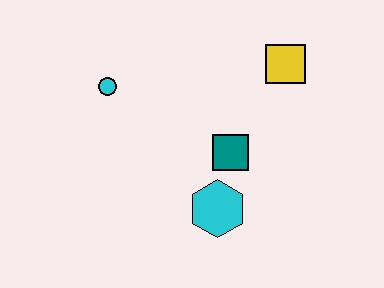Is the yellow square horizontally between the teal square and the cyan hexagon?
No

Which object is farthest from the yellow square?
The cyan circle is farthest from the yellow square.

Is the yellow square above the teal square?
Yes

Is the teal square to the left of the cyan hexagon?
No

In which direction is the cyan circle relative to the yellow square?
The cyan circle is to the left of the yellow square.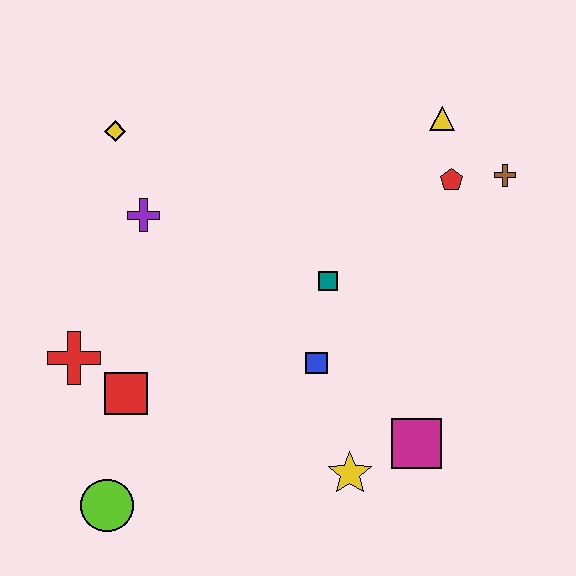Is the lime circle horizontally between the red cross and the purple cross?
Yes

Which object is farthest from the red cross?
The brown cross is farthest from the red cross.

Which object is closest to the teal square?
The blue square is closest to the teal square.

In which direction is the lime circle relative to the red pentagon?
The lime circle is to the left of the red pentagon.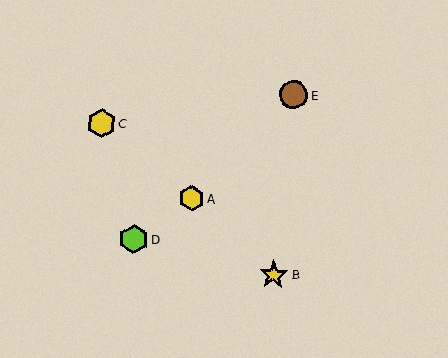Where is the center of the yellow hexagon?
The center of the yellow hexagon is at (192, 198).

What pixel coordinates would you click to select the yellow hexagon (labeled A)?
Click at (192, 198) to select the yellow hexagon A.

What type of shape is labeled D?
Shape D is a lime hexagon.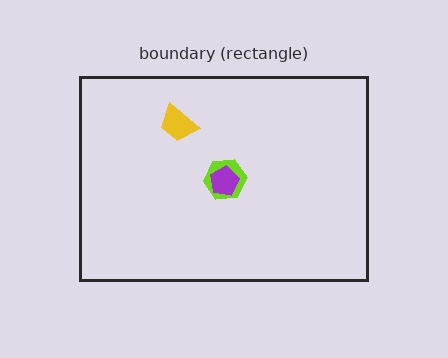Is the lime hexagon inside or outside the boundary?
Inside.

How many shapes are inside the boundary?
3 inside, 0 outside.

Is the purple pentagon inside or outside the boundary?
Inside.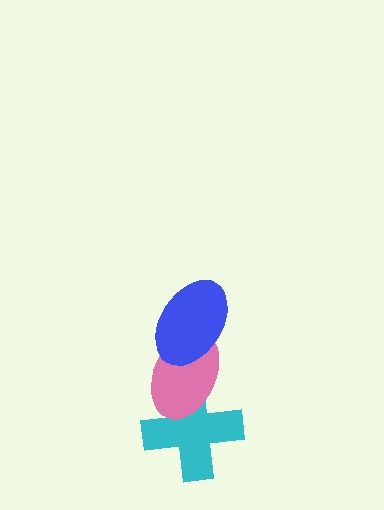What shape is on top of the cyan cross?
The pink ellipse is on top of the cyan cross.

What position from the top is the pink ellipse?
The pink ellipse is 2nd from the top.